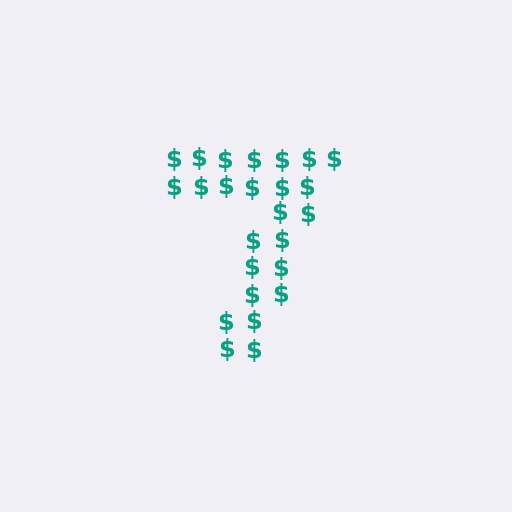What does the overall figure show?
The overall figure shows the digit 7.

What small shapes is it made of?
It is made of small dollar signs.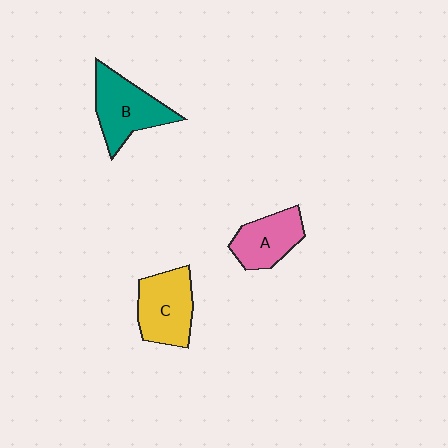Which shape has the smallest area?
Shape A (pink).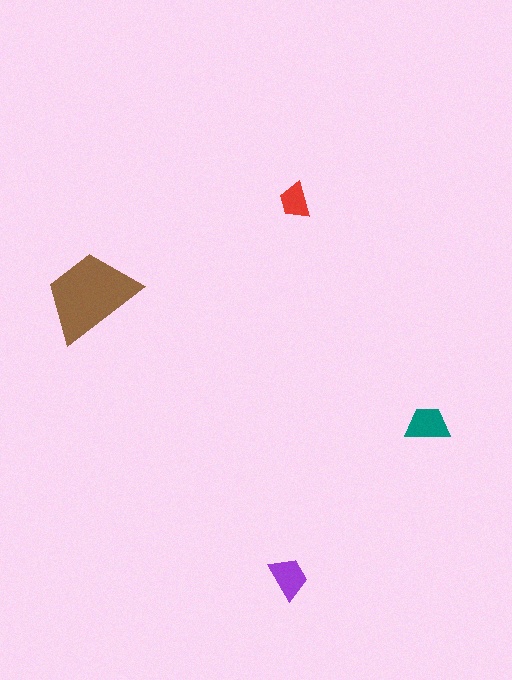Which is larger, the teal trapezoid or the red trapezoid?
The teal one.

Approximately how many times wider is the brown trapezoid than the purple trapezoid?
About 2 times wider.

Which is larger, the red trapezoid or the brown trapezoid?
The brown one.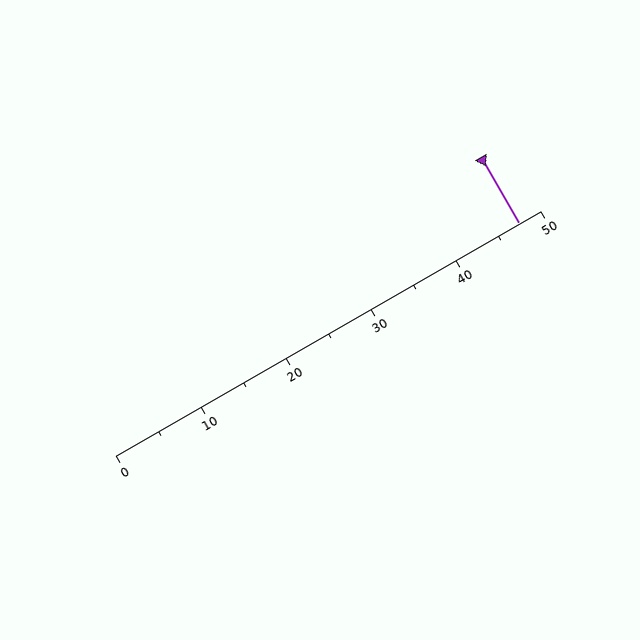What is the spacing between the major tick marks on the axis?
The major ticks are spaced 10 apart.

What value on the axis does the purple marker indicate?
The marker indicates approximately 47.5.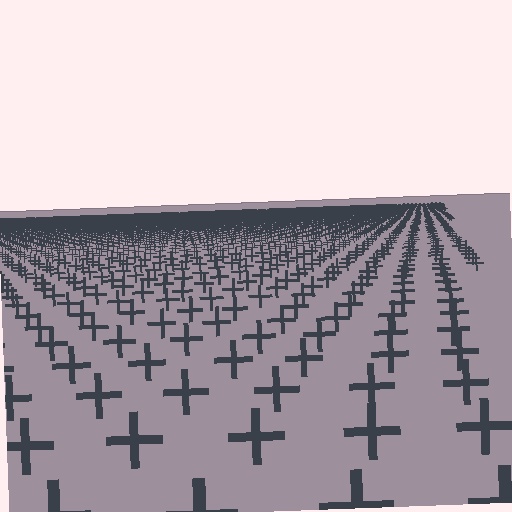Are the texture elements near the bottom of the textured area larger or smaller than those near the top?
Larger. Near the bottom, elements are closer to the viewer and appear at a bigger on-screen size.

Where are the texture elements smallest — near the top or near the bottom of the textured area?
Near the top.